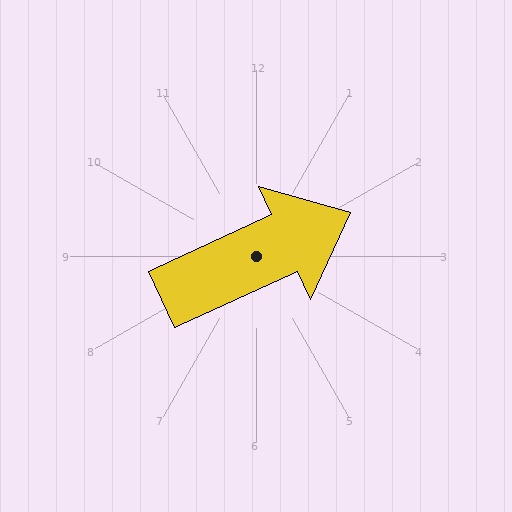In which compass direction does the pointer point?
Northeast.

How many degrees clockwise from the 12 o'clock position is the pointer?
Approximately 65 degrees.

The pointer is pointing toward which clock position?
Roughly 2 o'clock.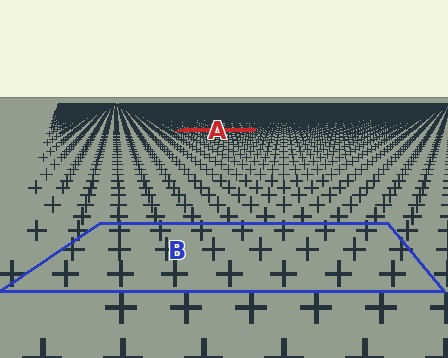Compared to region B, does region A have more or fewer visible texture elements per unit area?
Region A has more texture elements per unit area — they are packed more densely because it is farther away.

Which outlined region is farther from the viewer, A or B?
Region A is farther from the viewer — the texture elements inside it appear smaller and more densely packed.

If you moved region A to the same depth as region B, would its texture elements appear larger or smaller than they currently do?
They would appear larger. At a closer depth, the same texture elements are projected at a bigger on-screen size.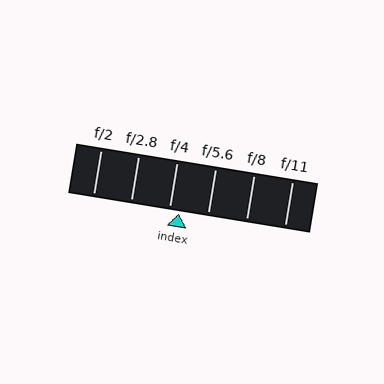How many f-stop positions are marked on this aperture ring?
There are 6 f-stop positions marked.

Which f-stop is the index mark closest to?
The index mark is closest to f/4.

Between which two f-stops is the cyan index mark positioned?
The index mark is between f/4 and f/5.6.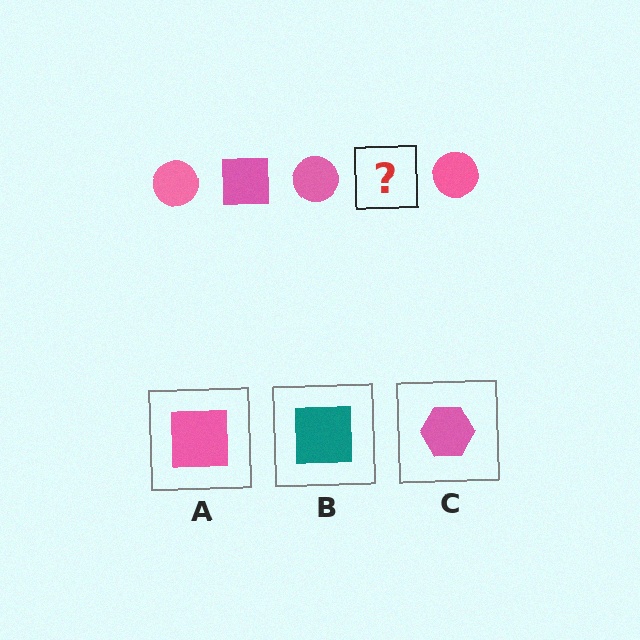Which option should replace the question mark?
Option A.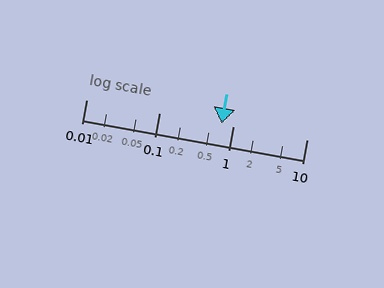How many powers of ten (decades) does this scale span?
The scale spans 3 decades, from 0.01 to 10.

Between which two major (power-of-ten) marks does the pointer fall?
The pointer is between 0.1 and 1.